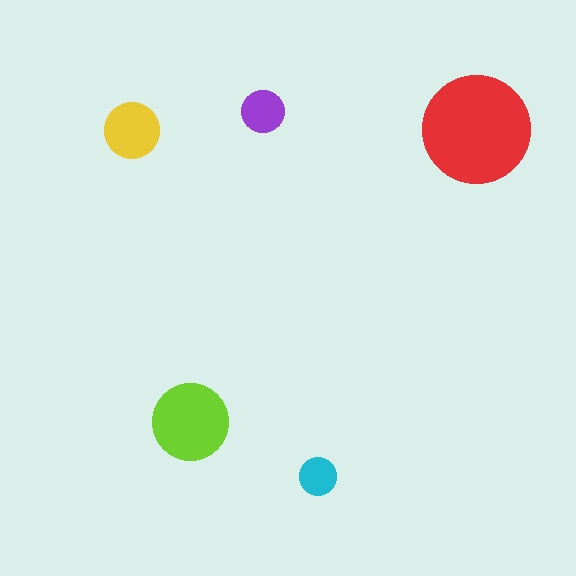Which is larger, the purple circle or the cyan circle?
The purple one.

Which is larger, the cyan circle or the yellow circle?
The yellow one.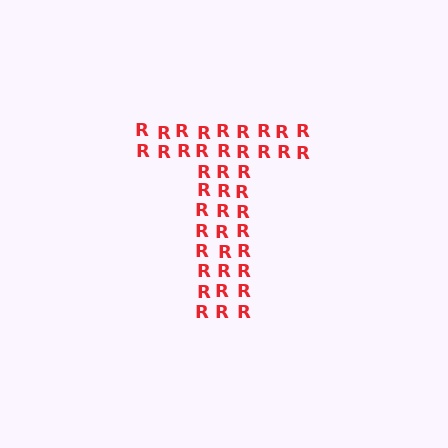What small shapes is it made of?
It is made of small letter R's.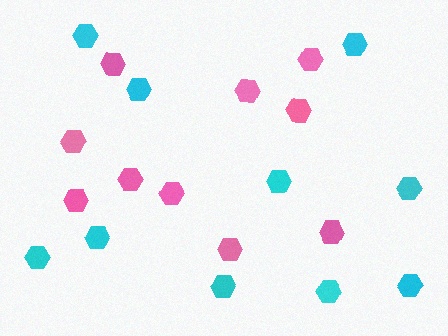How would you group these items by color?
There are 2 groups: one group of pink hexagons (10) and one group of cyan hexagons (10).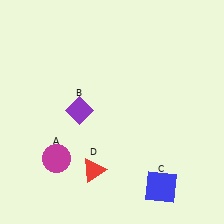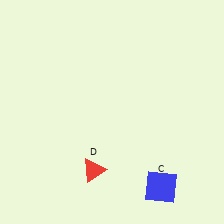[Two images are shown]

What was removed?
The magenta circle (A), the purple diamond (B) were removed in Image 2.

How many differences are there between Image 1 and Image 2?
There are 2 differences between the two images.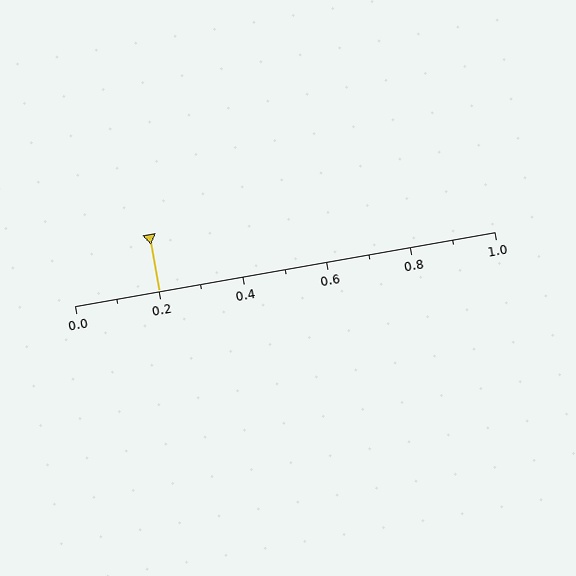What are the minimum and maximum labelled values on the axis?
The axis runs from 0.0 to 1.0.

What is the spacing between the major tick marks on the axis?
The major ticks are spaced 0.2 apart.